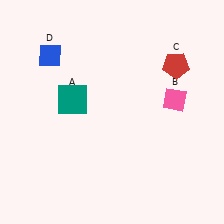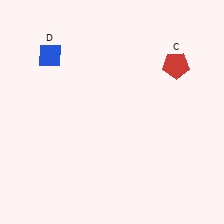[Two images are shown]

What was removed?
The pink diamond (B), the teal square (A) were removed in Image 2.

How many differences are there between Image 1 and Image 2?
There are 2 differences between the two images.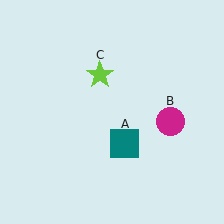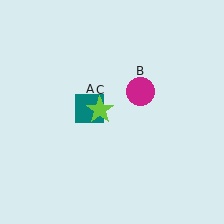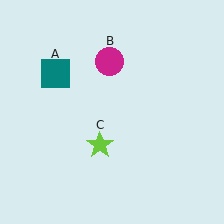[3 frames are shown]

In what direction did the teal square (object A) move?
The teal square (object A) moved up and to the left.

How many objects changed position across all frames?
3 objects changed position: teal square (object A), magenta circle (object B), lime star (object C).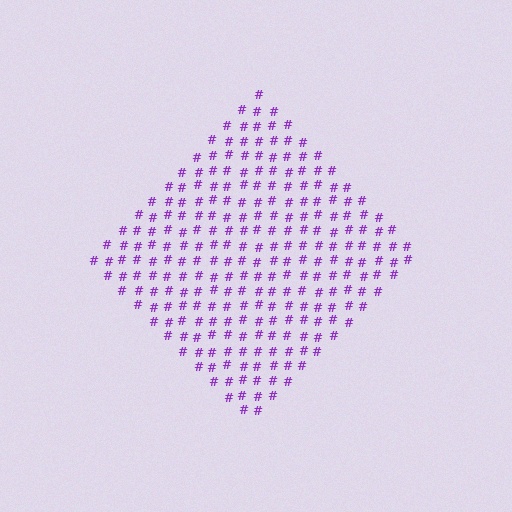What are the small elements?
The small elements are hash symbols.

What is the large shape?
The large shape is a diamond.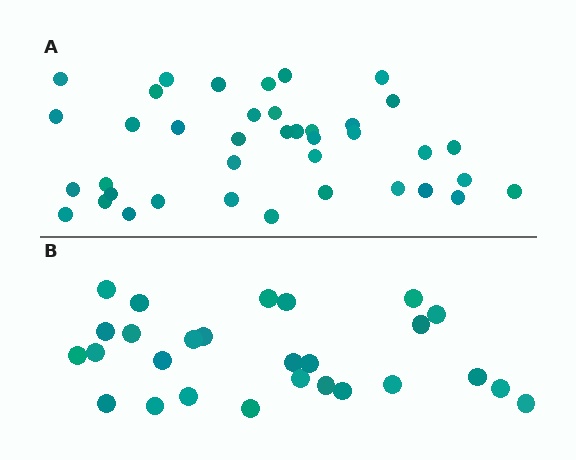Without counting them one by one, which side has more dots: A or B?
Region A (the top region) has more dots.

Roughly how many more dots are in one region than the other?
Region A has roughly 12 or so more dots than region B.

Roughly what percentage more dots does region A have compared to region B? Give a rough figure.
About 45% more.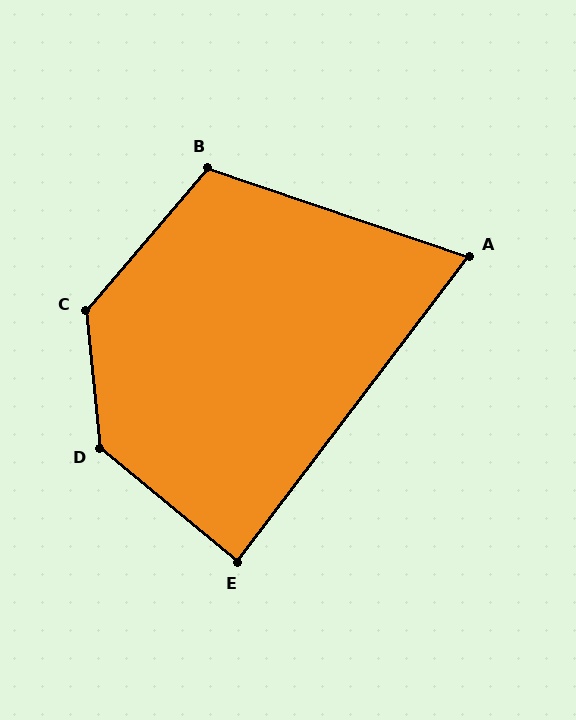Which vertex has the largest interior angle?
D, at approximately 135 degrees.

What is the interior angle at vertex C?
Approximately 134 degrees (obtuse).